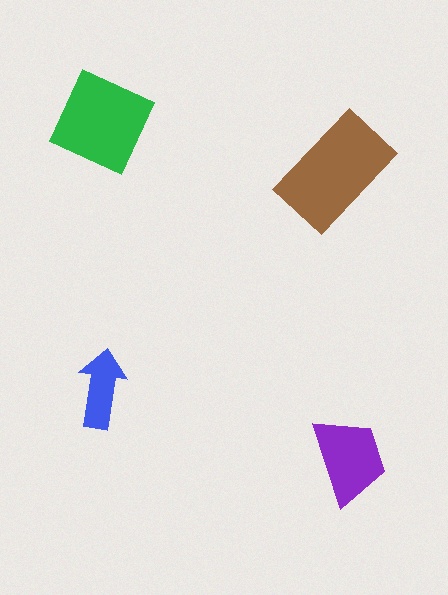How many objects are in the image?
There are 4 objects in the image.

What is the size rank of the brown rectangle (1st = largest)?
1st.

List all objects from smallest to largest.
The blue arrow, the purple trapezoid, the green square, the brown rectangle.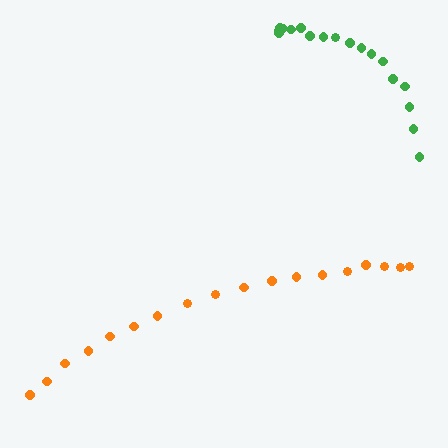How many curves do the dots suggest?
There are 2 distinct paths.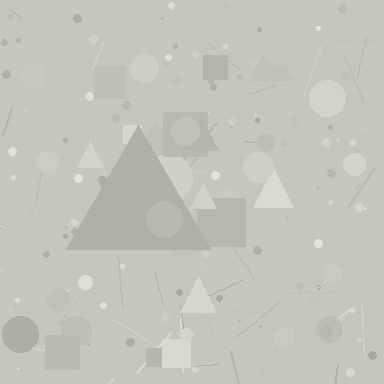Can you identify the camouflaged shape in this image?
The camouflaged shape is a triangle.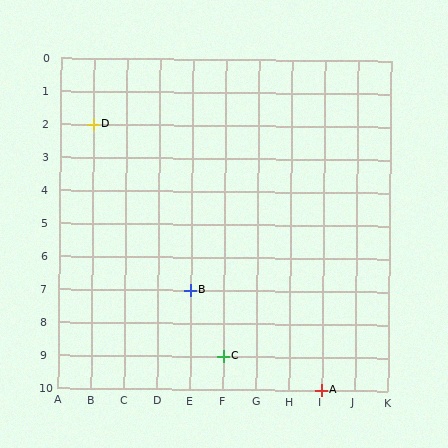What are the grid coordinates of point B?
Point B is at grid coordinates (E, 7).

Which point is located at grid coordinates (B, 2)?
Point D is at (B, 2).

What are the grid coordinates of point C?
Point C is at grid coordinates (F, 9).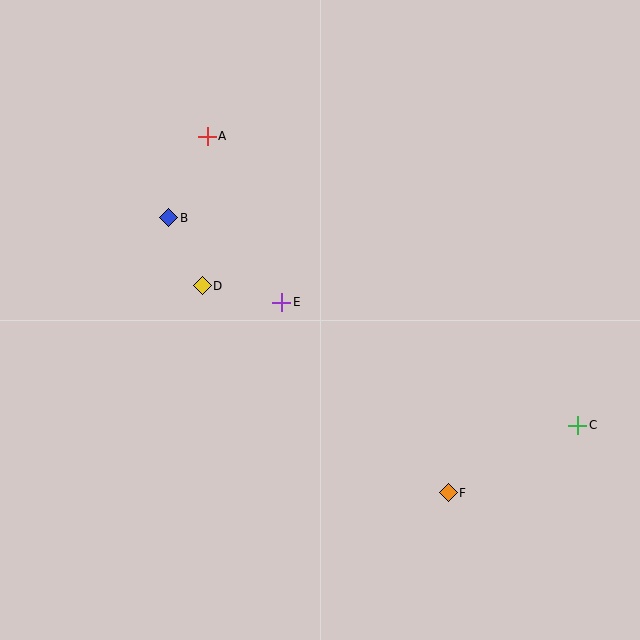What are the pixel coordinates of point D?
Point D is at (202, 286).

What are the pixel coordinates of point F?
Point F is at (448, 493).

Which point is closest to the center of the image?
Point E at (282, 302) is closest to the center.